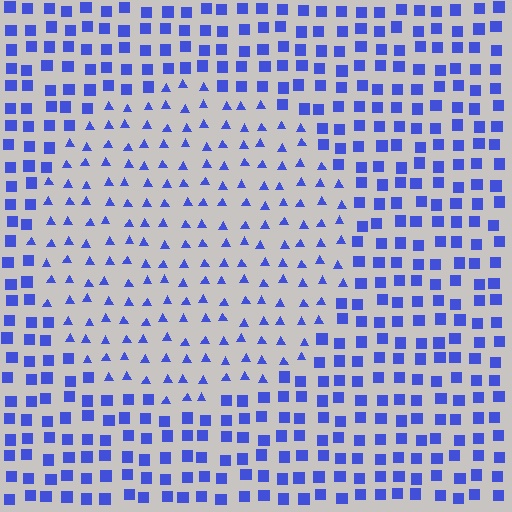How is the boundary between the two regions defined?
The boundary is defined by a change in element shape: triangles inside vs. squares outside. All elements share the same color and spacing.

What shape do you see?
I see a circle.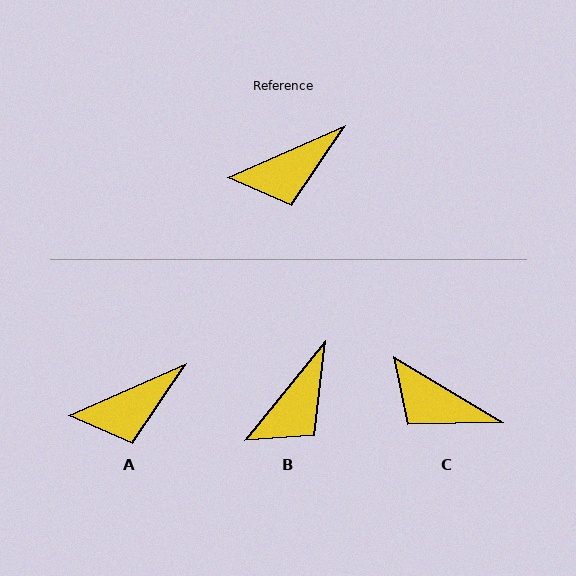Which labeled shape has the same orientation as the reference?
A.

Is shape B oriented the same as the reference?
No, it is off by about 27 degrees.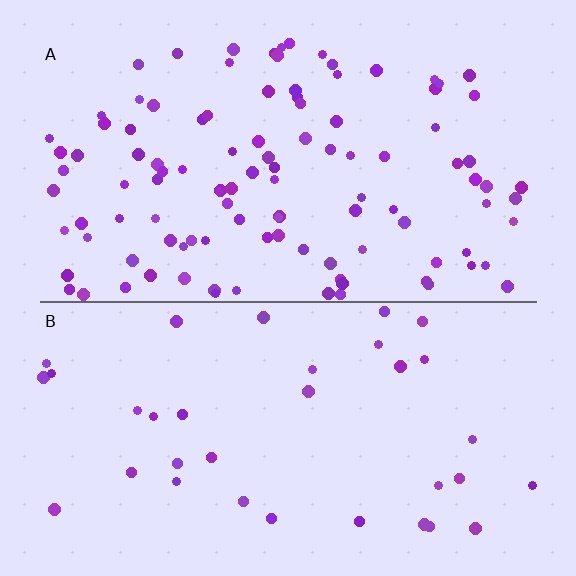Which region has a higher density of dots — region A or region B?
A (the top).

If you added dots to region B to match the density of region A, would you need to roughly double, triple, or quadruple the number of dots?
Approximately triple.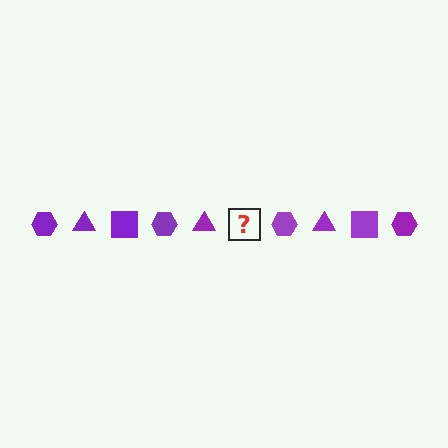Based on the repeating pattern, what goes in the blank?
The blank should be a purple square.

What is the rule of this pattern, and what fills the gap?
The rule is that the pattern cycles through hexagon, triangle, square shapes in purple. The gap should be filled with a purple square.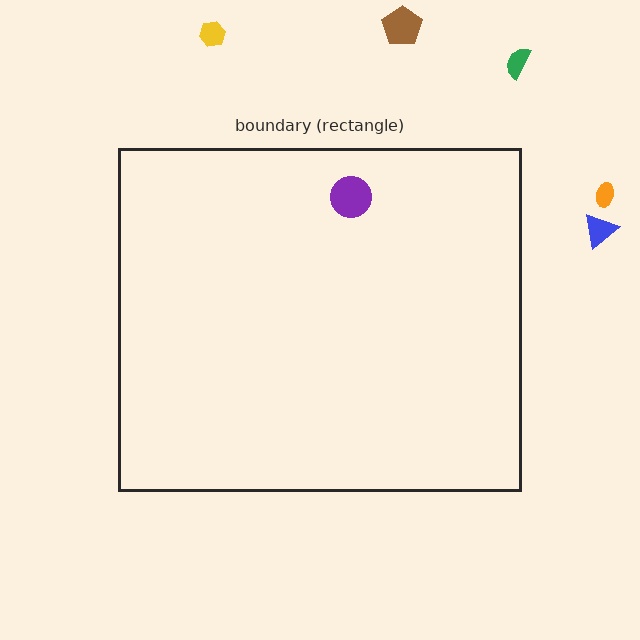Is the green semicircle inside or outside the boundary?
Outside.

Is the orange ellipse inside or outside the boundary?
Outside.